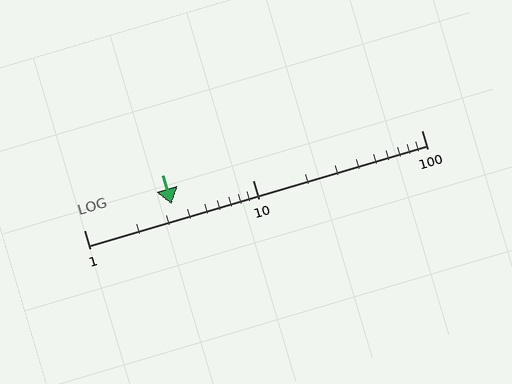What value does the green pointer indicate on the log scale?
The pointer indicates approximately 3.3.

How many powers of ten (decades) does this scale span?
The scale spans 2 decades, from 1 to 100.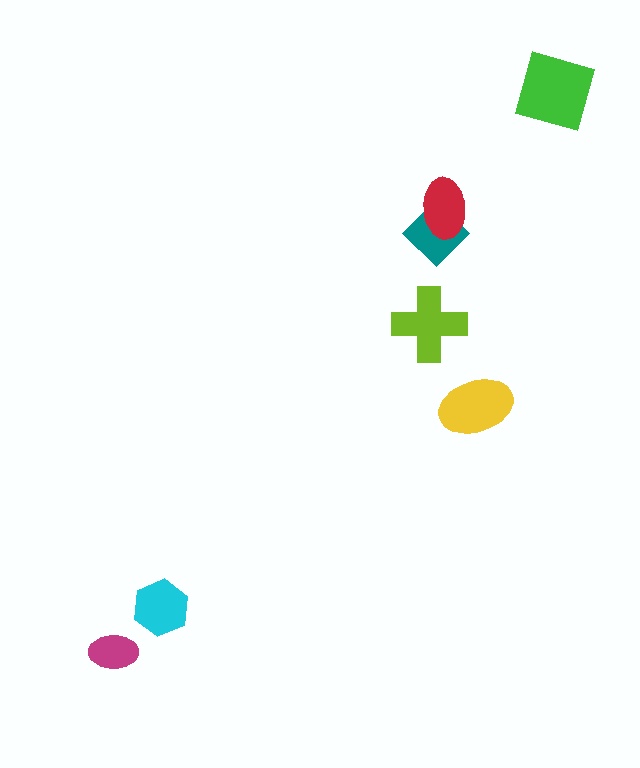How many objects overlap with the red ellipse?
1 object overlaps with the red ellipse.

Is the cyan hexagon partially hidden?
No, no other shape covers it.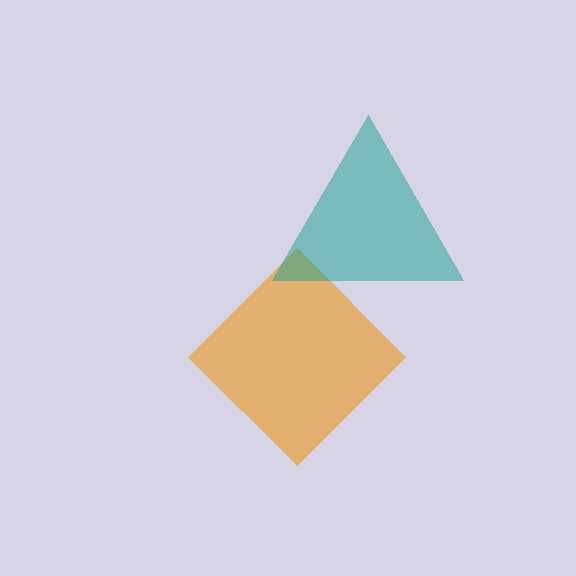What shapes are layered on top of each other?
The layered shapes are: an orange diamond, a teal triangle.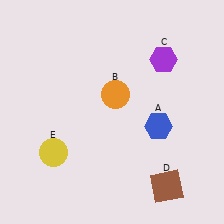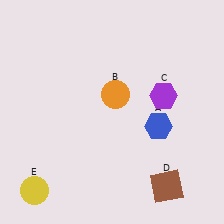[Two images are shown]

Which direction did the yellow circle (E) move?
The yellow circle (E) moved down.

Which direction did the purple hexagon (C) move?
The purple hexagon (C) moved down.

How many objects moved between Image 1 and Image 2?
2 objects moved between the two images.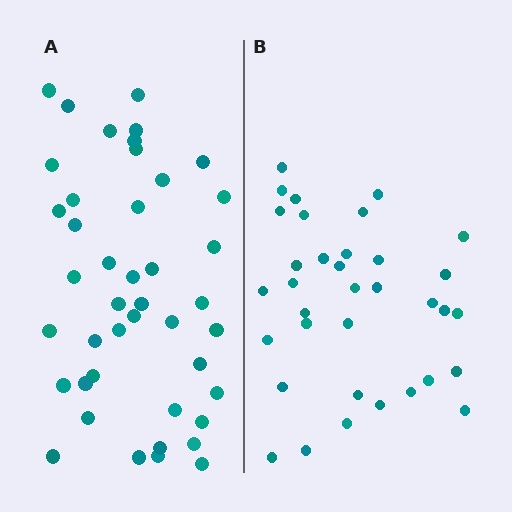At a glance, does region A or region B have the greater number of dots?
Region A (the left region) has more dots.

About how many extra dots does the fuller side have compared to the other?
Region A has roughly 8 or so more dots than region B.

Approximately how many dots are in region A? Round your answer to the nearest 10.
About 40 dots. (The exact count is 43, which rounds to 40.)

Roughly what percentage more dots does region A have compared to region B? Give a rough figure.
About 25% more.